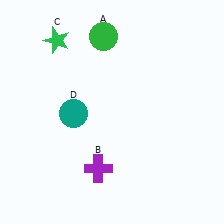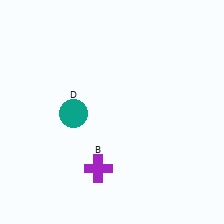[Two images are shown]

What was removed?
The green star (C), the green circle (A) were removed in Image 2.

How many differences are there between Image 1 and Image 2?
There are 2 differences between the two images.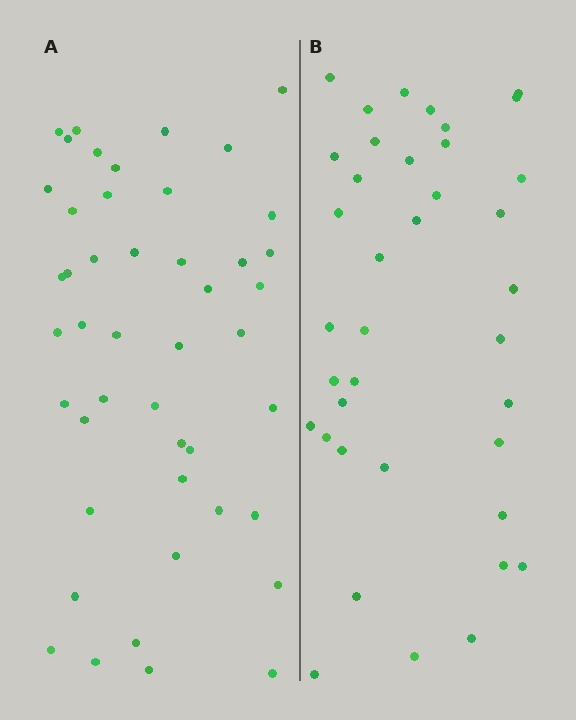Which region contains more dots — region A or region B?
Region A (the left region) has more dots.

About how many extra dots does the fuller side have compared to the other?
Region A has roughly 8 or so more dots than region B.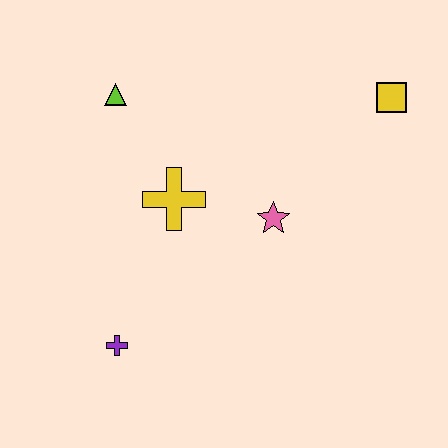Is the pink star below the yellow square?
Yes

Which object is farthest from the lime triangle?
The yellow square is farthest from the lime triangle.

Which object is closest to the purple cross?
The yellow cross is closest to the purple cross.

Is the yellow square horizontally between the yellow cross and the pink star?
No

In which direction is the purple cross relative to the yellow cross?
The purple cross is below the yellow cross.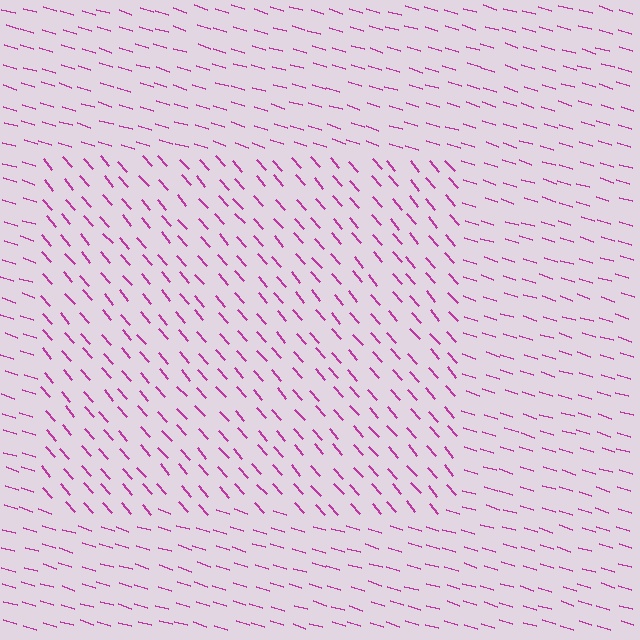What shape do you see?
I see a rectangle.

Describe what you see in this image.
The image is filled with small magenta line segments. A rectangle region in the image has lines oriented differently from the surrounding lines, creating a visible texture boundary.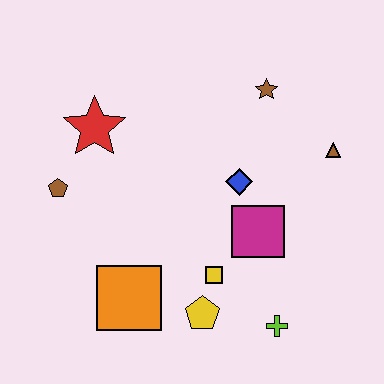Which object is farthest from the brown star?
The orange square is farthest from the brown star.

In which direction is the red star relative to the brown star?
The red star is to the left of the brown star.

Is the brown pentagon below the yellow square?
No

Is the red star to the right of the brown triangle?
No